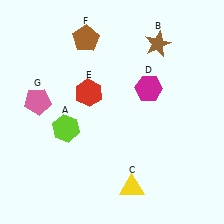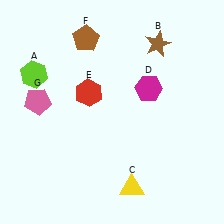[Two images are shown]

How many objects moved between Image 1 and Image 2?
1 object moved between the two images.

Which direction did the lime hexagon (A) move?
The lime hexagon (A) moved up.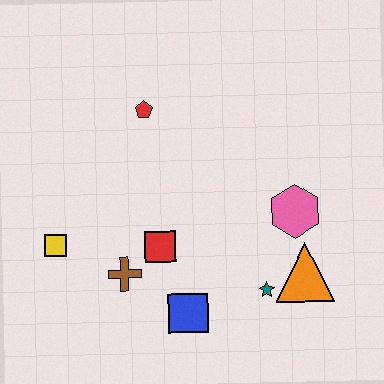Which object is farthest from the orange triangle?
The yellow square is farthest from the orange triangle.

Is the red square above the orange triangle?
Yes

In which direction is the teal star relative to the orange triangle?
The teal star is to the left of the orange triangle.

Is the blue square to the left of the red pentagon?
No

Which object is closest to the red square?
The brown cross is closest to the red square.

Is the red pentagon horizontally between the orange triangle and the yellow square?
Yes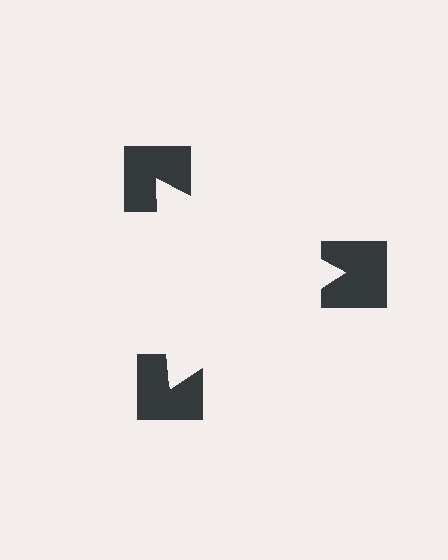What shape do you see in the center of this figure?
An illusory triangle — its edges are inferred from the aligned wedge cuts in the notched squares, not physically drawn.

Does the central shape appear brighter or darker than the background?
It typically appears slightly brighter than the background, even though no actual brightness change is drawn.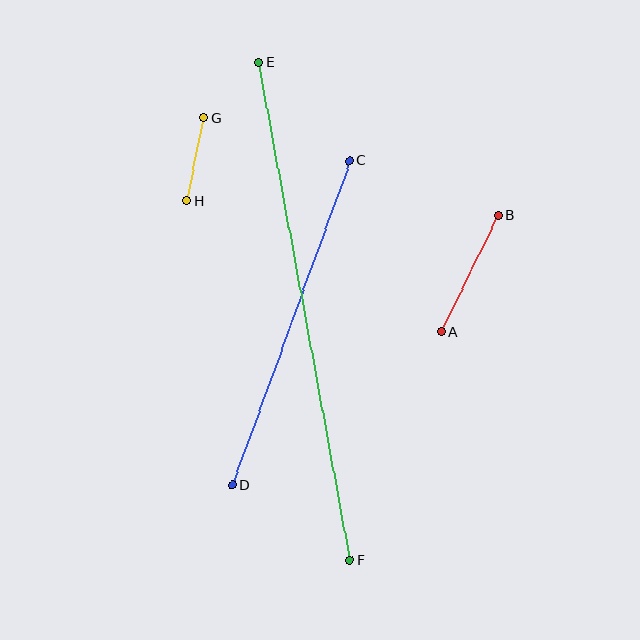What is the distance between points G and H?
The distance is approximately 85 pixels.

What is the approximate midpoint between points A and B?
The midpoint is at approximately (470, 273) pixels.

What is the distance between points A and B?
The distance is approximately 130 pixels.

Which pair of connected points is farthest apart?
Points E and F are farthest apart.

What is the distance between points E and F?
The distance is approximately 507 pixels.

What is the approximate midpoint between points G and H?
The midpoint is at approximately (195, 159) pixels.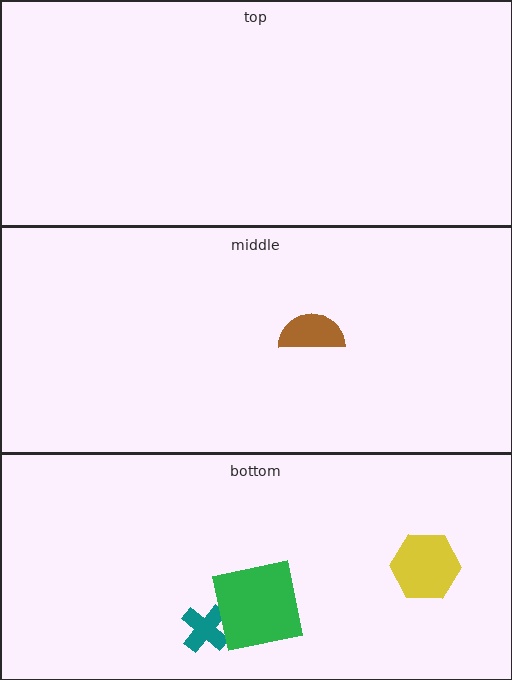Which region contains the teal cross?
The bottom region.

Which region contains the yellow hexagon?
The bottom region.